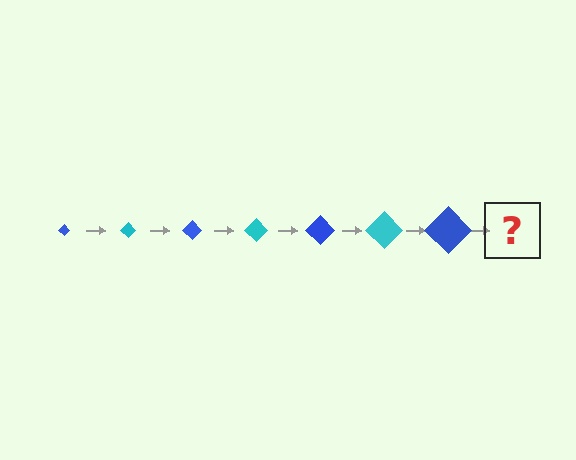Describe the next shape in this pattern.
It should be a cyan diamond, larger than the previous one.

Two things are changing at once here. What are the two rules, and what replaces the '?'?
The two rules are that the diamond grows larger each step and the color cycles through blue and cyan. The '?' should be a cyan diamond, larger than the previous one.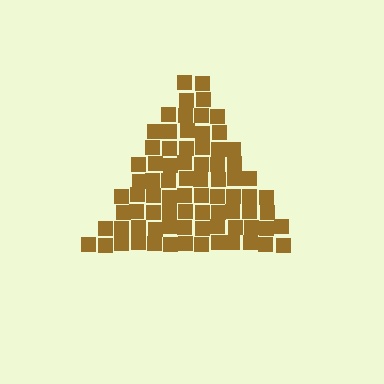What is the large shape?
The large shape is a triangle.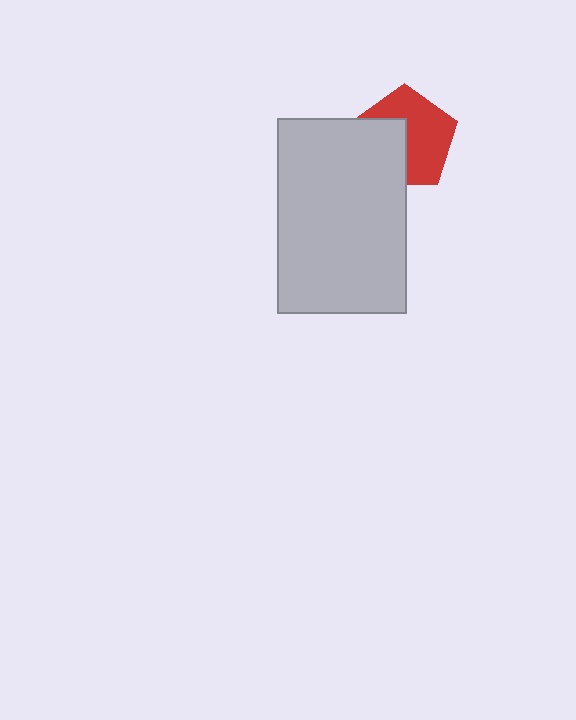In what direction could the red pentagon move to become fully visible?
The red pentagon could move toward the upper-right. That would shift it out from behind the light gray rectangle entirely.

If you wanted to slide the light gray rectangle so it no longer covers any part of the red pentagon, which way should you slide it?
Slide it toward the lower-left — that is the most direct way to separate the two shapes.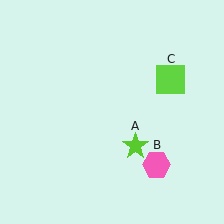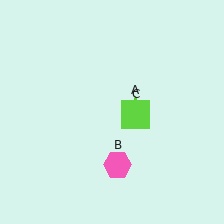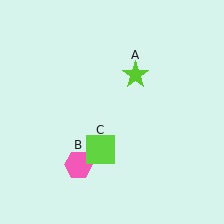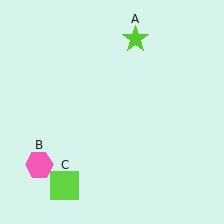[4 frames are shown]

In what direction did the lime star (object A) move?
The lime star (object A) moved up.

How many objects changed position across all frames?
3 objects changed position: lime star (object A), pink hexagon (object B), lime square (object C).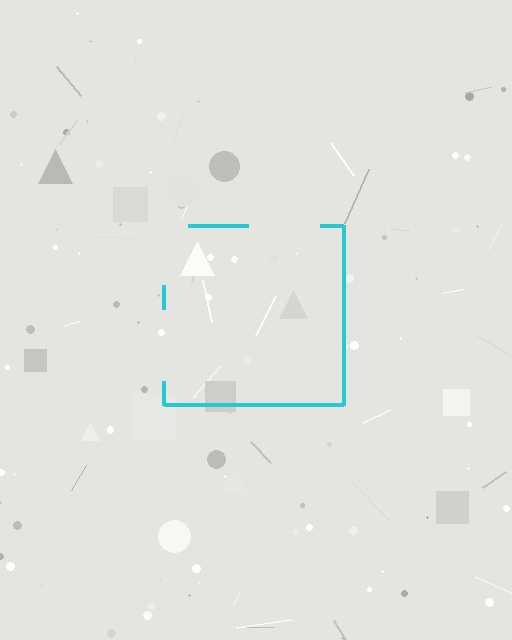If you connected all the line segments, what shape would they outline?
They would outline a square.